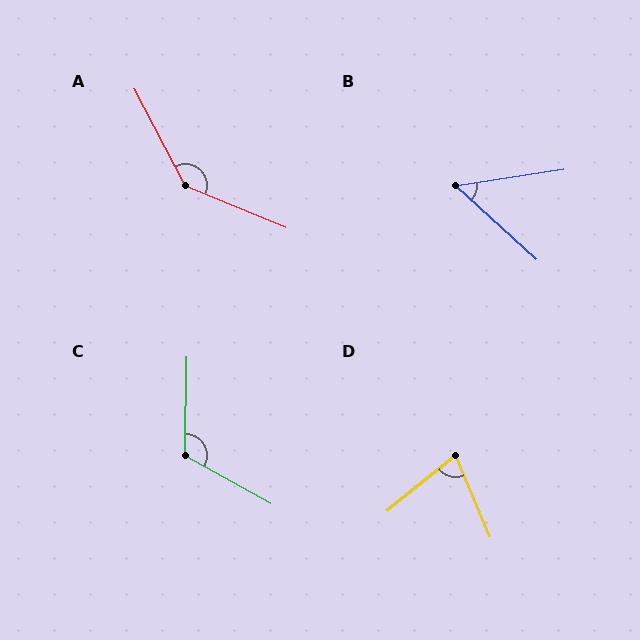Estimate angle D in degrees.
Approximately 74 degrees.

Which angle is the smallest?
B, at approximately 51 degrees.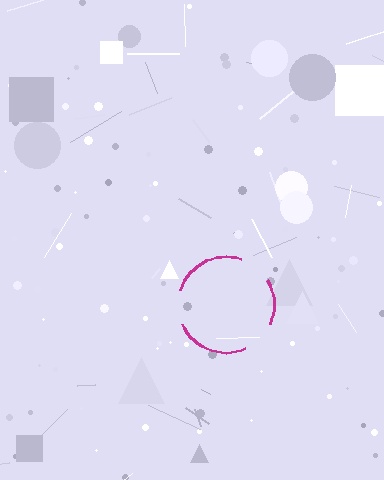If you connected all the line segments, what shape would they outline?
They would outline a circle.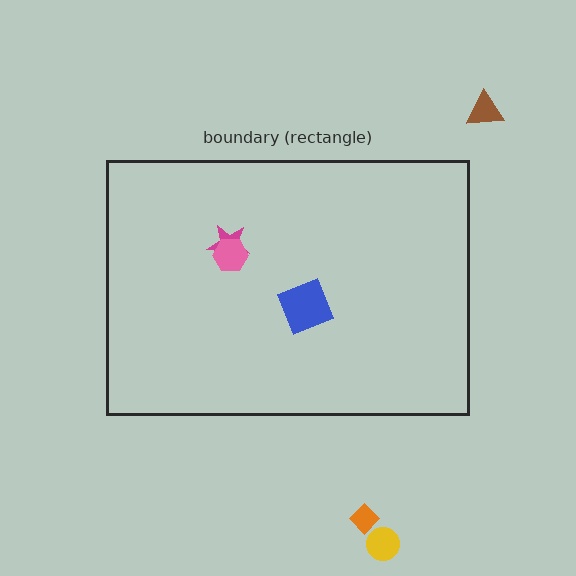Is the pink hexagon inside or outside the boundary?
Inside.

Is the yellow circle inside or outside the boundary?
Outside.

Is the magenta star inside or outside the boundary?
Inside.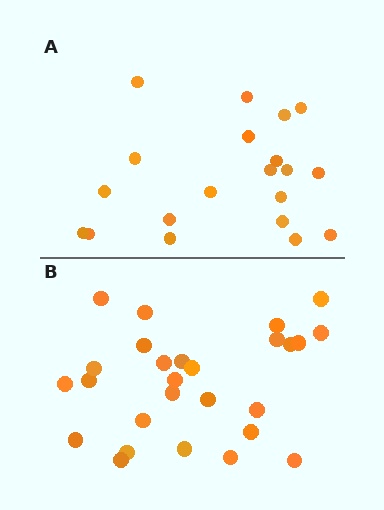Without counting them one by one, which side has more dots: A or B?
Region B (the bottom region) has more dots.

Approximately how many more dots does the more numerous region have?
Region B has roughly 8 or so more dots than region A.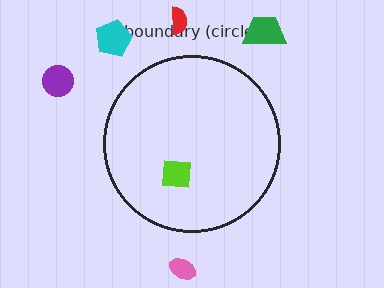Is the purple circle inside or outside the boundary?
Outside.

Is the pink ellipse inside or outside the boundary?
Outside.